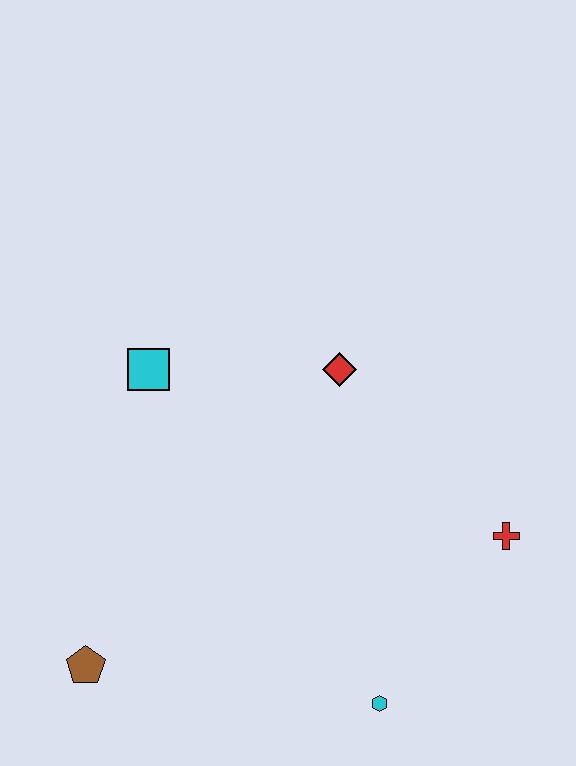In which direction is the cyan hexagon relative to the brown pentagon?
The cyan hexagon is to the right of the brown pentagon.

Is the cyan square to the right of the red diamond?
No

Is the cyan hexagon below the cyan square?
Yes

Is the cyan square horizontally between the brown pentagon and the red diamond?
Yes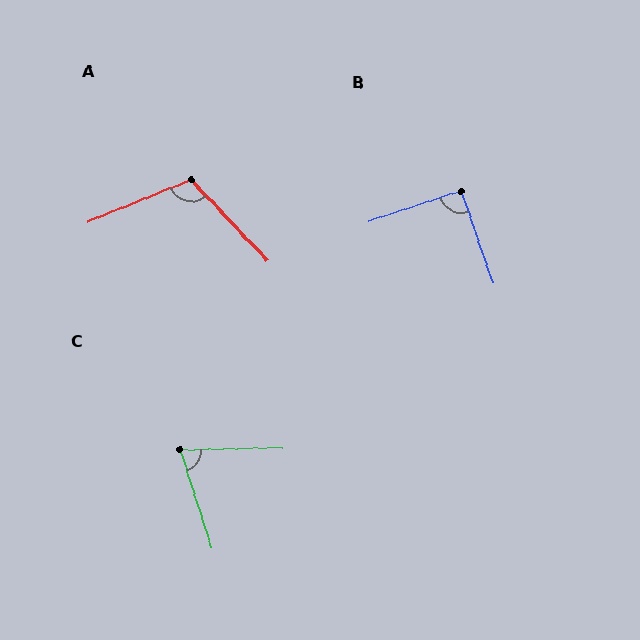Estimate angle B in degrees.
Approximately 91 degrees.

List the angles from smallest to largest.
C (74°), B (91°), A (111°).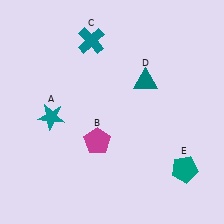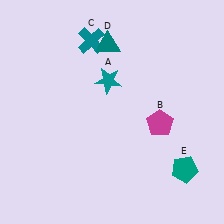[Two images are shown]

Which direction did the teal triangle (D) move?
The teal triangle (D) moved up.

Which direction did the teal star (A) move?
The teal star (A) moved right.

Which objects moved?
The objects that moved are: the teal star (A), the magenta pentagon (B), the teal triangle (D).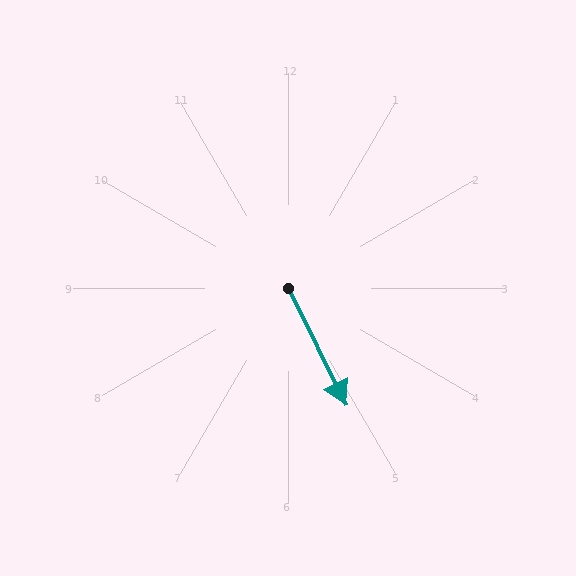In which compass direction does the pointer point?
Southeast.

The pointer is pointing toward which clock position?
Roughly 5 o'clock.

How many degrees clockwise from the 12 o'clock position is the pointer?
Approximately 154 degrees.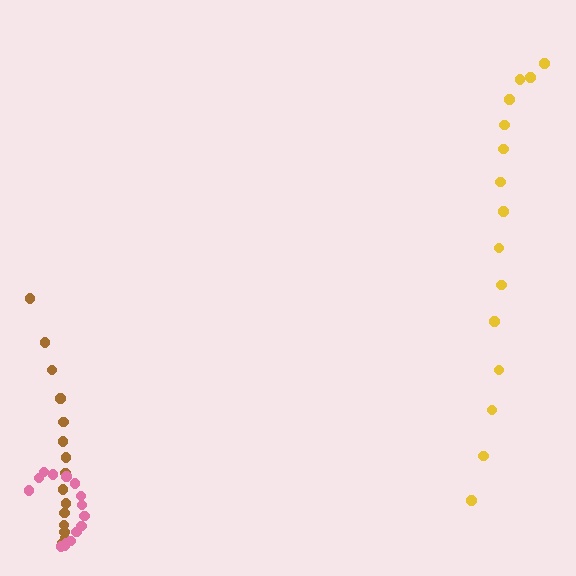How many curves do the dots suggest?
There are 3 distinct paths.